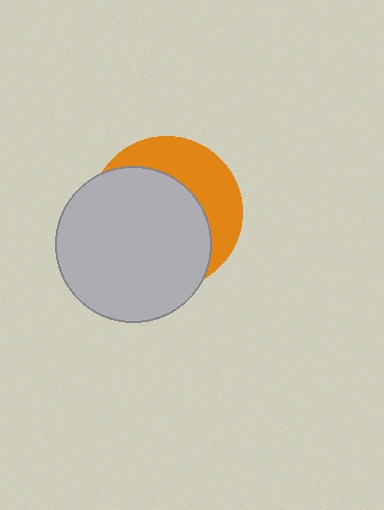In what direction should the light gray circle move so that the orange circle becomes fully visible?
The light gray circle should move toward the lower-left. That is the shortest direction to clear the overlap and leave the orange circle fully visible.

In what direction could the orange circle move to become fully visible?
The orange circle could move toward the upper-right. That would shift it out from behind the light gray circle entirely.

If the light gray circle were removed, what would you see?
You would see the complete orange circle.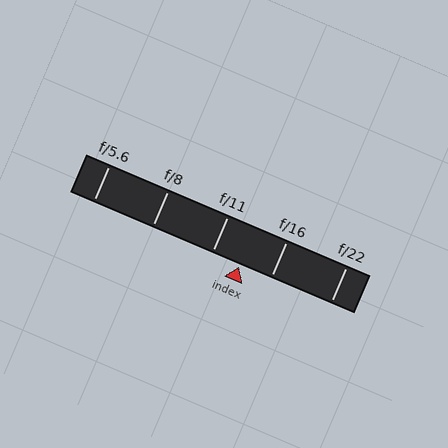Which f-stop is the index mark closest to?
The index mark is closest to f/11.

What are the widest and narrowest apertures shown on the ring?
The widest aperture shown is f/5.6 and the narrowest is f/22.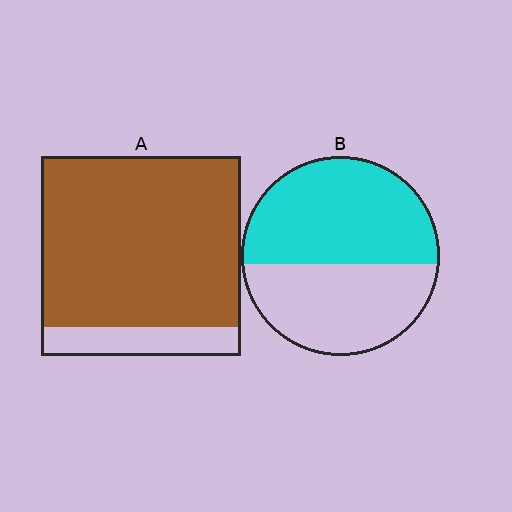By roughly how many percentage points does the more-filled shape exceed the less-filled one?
By roughly 30 percentage points (A over B).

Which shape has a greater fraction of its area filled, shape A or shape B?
Shape A.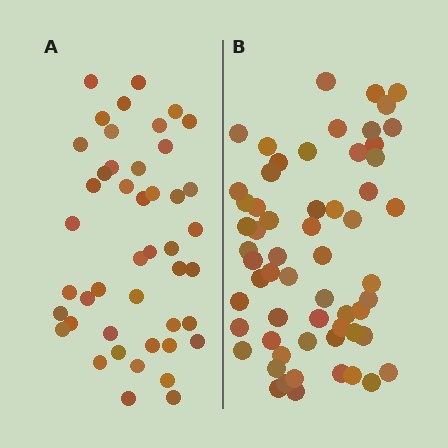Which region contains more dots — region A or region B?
Region B (the right region) has more dots.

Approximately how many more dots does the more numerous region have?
Region B has approximately 15 more dots than region A.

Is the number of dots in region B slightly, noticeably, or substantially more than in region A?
Region B has noticeably more, but not dramatically so. The ratio is roughly 1.3 to 1.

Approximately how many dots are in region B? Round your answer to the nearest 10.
About 60 dots.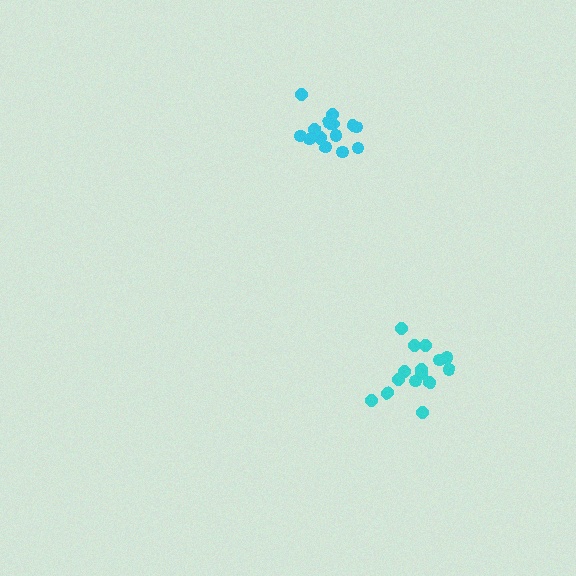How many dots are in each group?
Group 1: 15 dots, Group 2: 15 dots (30 total).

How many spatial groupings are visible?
There are 2 spatial groupings.